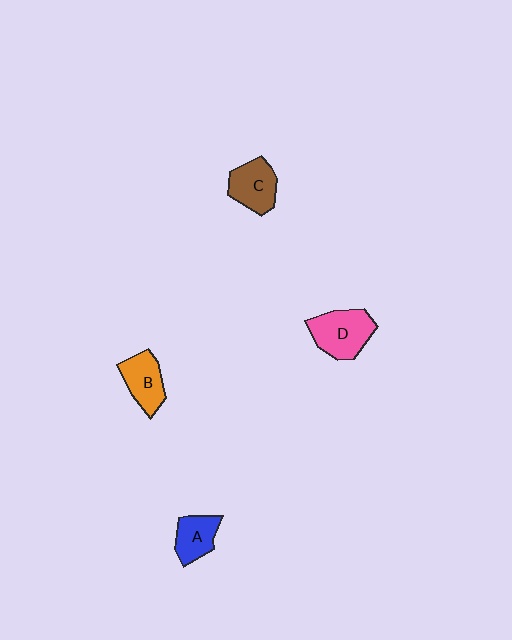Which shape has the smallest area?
Shape A (blue).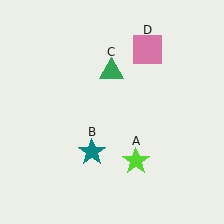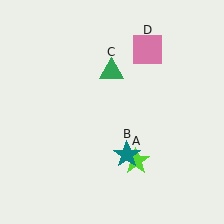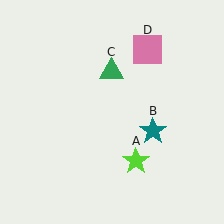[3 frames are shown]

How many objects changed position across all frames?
1 object changed position: teal star (object B).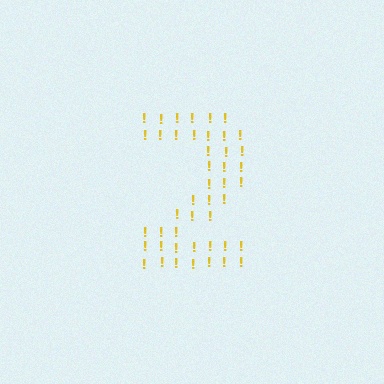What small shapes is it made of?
It is made of small exclamation marks.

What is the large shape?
The large shape is the digit 2.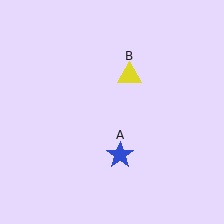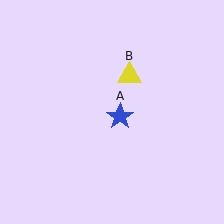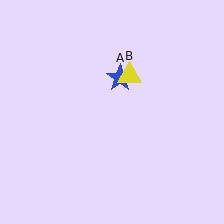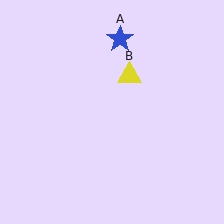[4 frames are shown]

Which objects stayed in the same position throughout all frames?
Yellow triangle (object B) remained stationary.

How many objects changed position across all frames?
1 object changed position: blue star (object A).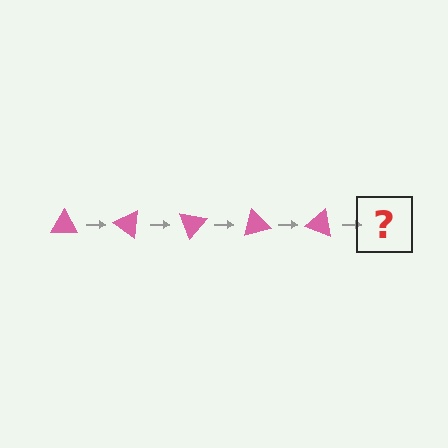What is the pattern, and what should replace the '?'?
The pattern is that the triangle rotates 35 degrees each step. The '?' should be a pink triangle rotated 175 degrees.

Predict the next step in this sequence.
The next step is a pink triangle rotated 175 degrees.